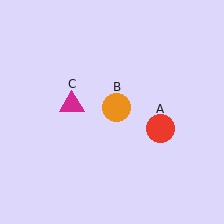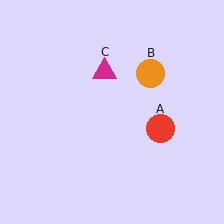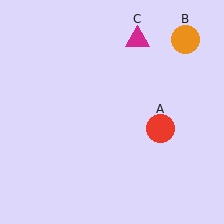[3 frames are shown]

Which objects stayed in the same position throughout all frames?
Red circle (object A) remained stationary.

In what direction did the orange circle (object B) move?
The orange circle (object B) moved up and to the right.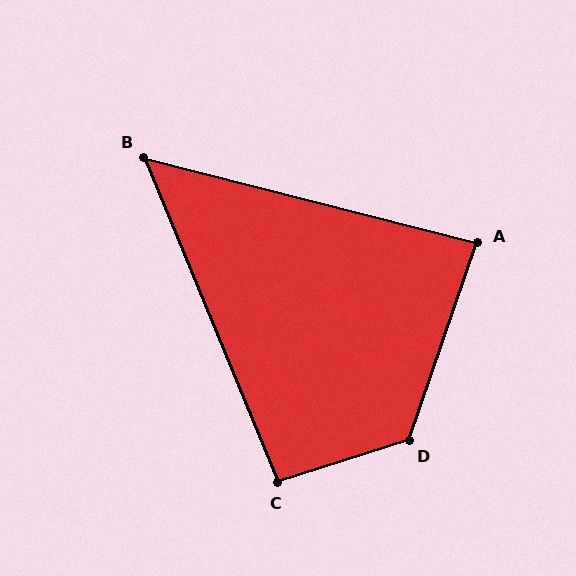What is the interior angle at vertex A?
Approximately 85 degrees (approximately right).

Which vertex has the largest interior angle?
D, at approximately 127 degrees.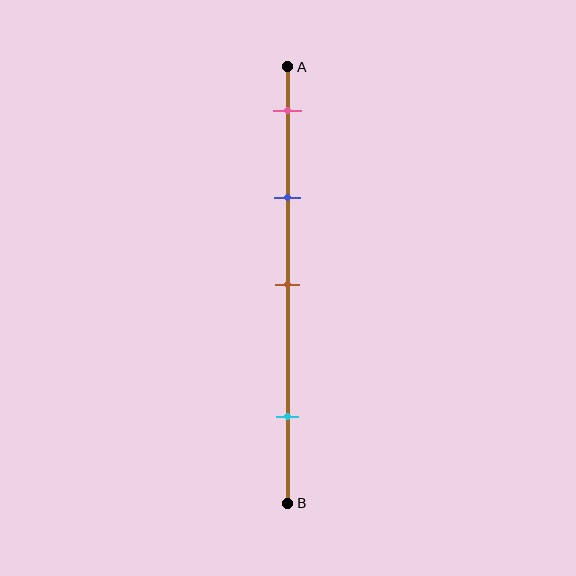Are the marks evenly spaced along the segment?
No, the marks are not evenly spaced.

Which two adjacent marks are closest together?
The pink and blue marks are the closest adjacent pair.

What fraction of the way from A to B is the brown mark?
The brown mark is approximately 50% (0.5) of the way from A to B.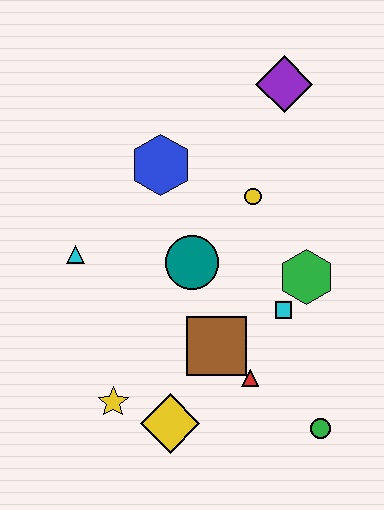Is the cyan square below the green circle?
No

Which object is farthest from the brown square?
The purple diamond is farthest from the brown square.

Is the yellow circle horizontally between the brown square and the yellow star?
No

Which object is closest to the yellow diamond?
The yellow star is closest to the yellow diamond.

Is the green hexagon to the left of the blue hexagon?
No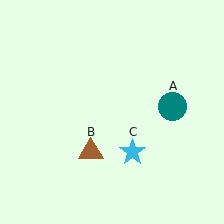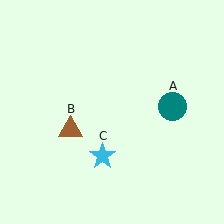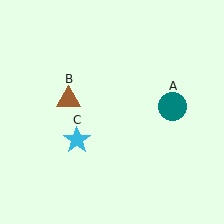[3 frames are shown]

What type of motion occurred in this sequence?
The brown triangle (object B), cyan star (object C) rotated clockwise around the center of the scene.